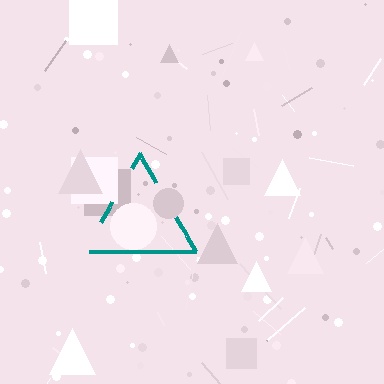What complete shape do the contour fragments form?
The contour fragments form a triangle.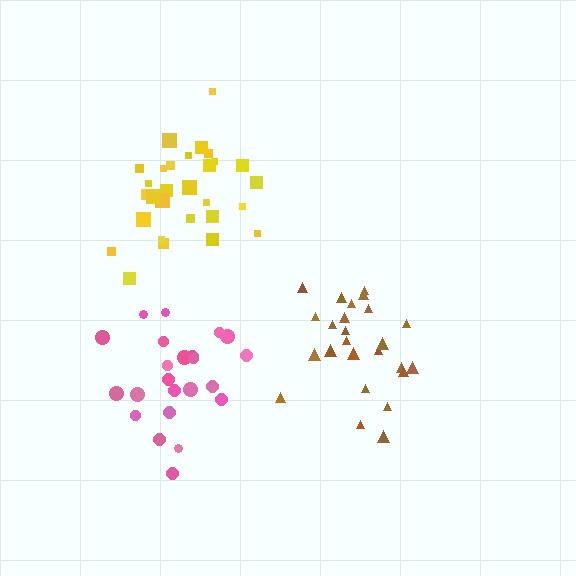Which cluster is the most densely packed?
Yellow.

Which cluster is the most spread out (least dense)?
Pink.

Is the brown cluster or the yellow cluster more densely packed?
Yellow.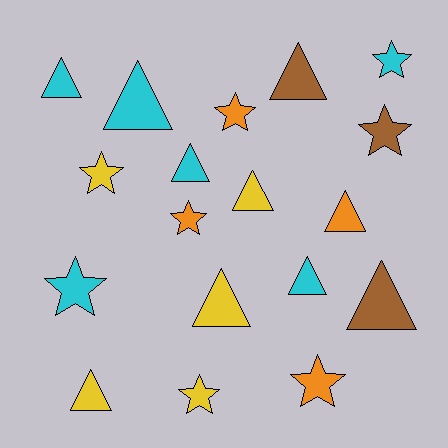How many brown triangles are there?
There are 2 brown triangles.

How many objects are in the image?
There are 18 objects.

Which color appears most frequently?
Cyan, with 6 objects.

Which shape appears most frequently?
Triangle, with 10 objects.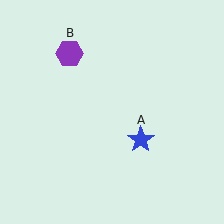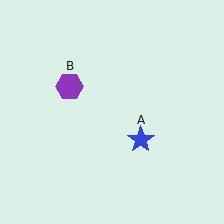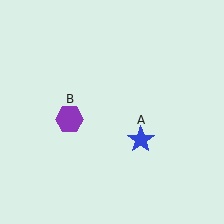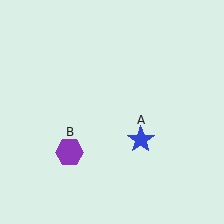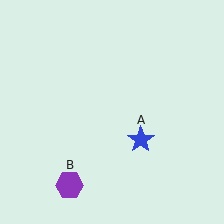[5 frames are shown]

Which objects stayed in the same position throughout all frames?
Blue star (object A) remained stationary.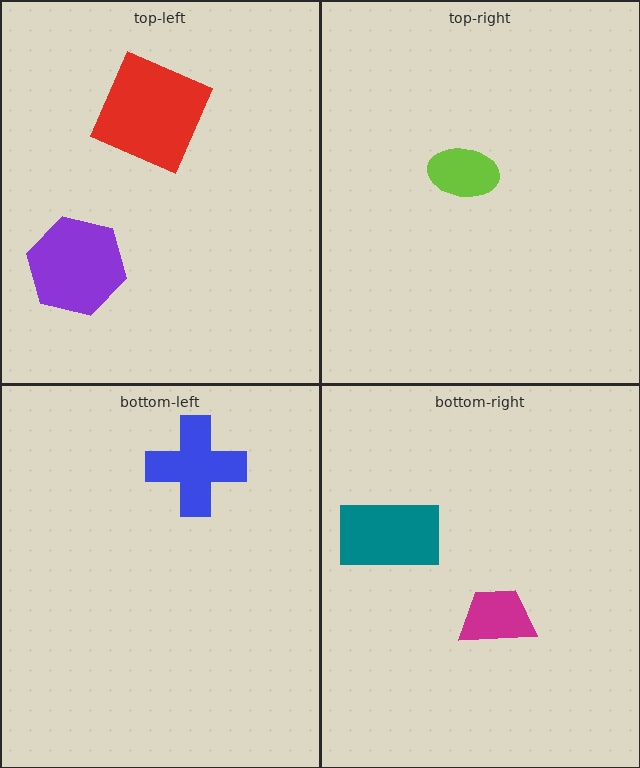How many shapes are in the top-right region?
1.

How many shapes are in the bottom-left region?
1.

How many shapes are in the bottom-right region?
2.